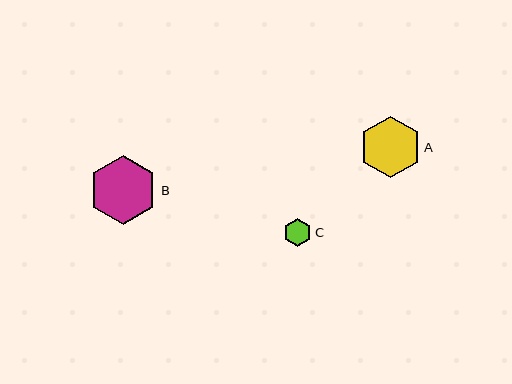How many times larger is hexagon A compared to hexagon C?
Hexagon A is approximately 2.2 times the size of hexagon C.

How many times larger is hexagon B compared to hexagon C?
Hexagon B is approximately 2.4 times the size of hexagon C.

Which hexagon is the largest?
Hexagon B is the largest with a size of approximately 69 pixels.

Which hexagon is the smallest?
Hexagon C is the smallest with a size of approximately 28 pixels.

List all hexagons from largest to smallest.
From largest to smallest: B, A, C.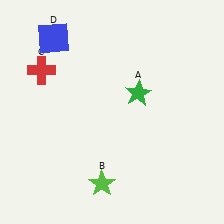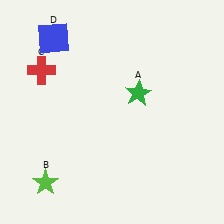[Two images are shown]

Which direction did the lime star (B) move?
The lime star (B) moved left.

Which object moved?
The lime star (B) moved left.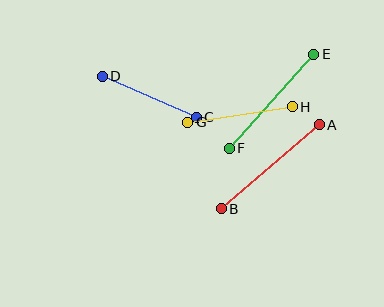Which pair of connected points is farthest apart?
Points A and B are farthest apart.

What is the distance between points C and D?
The distance is approximately 103 pixels.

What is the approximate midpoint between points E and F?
The midpoint is at approximately (272, 101) pixels.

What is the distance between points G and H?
The distance is approximately 106 pixels.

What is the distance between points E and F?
The distance is approximately 126 pixels.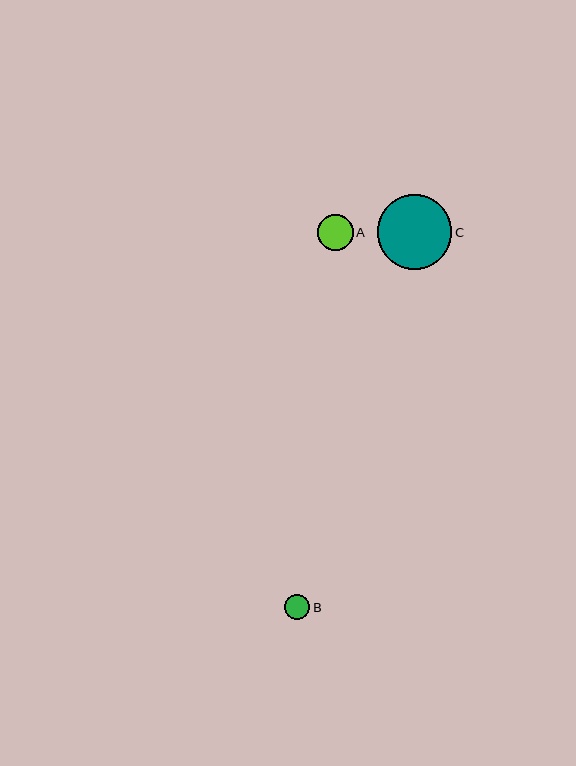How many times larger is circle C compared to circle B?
Circle C is approximately 3.0 times the size of circle B.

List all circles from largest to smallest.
From largest to smallest: C, A, B.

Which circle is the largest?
Circle C is the largest with a size of approximately 75 pixels.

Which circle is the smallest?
Circle B is the smallest with a size of approximately 25 pixels.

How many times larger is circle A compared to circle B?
Circle A is approximately 1.4 times the size of circle B.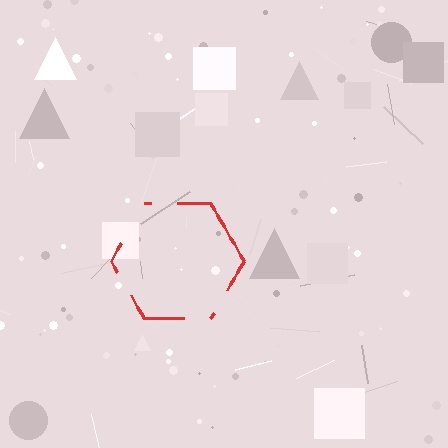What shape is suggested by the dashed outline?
The dashed outline suggests a hexagon.